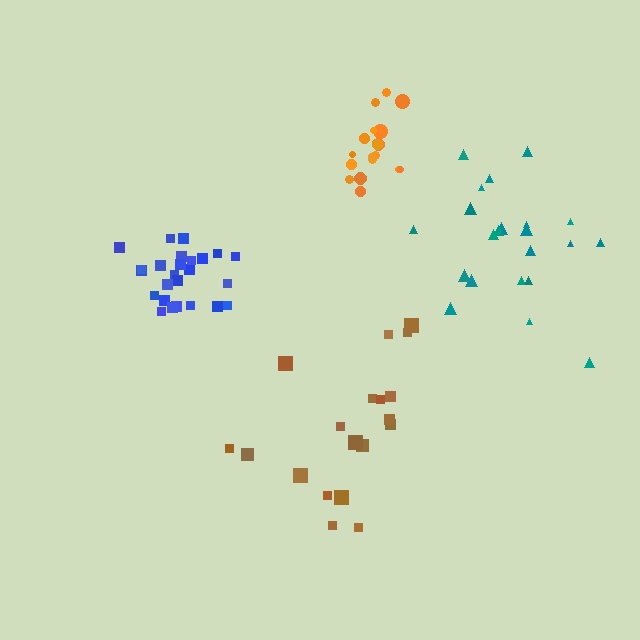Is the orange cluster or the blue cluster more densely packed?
Orange.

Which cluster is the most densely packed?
Orange.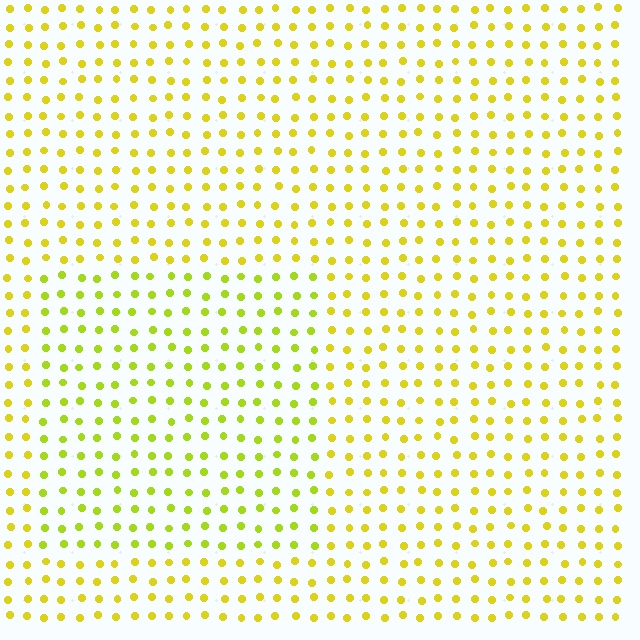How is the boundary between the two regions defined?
The boundary is defined purely by a slight shift in hue (about 20 degrees). Spacing, size, and orientation are identical on both sides.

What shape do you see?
I see a rectangle.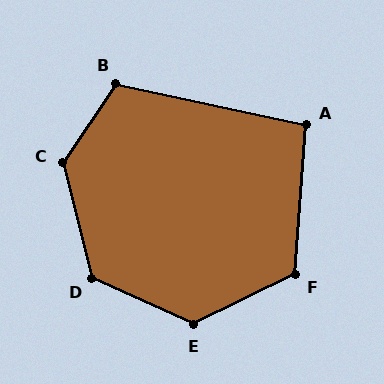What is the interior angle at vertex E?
Approximately 130 degrees (obtuse).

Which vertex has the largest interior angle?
C, at approximately 132 degrees.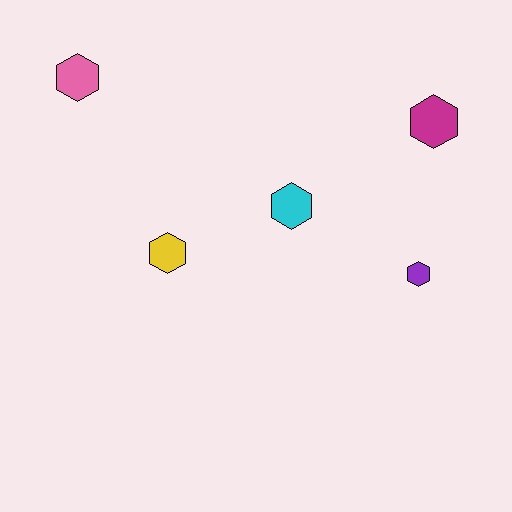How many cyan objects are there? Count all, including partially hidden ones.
There is 1 cyan object.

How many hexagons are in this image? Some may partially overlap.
There are 5 hexagons.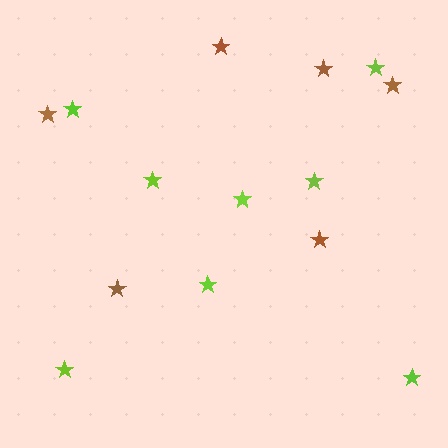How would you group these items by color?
There are 2 groups: one group of lime stars (8) and one group of brown stars (6).